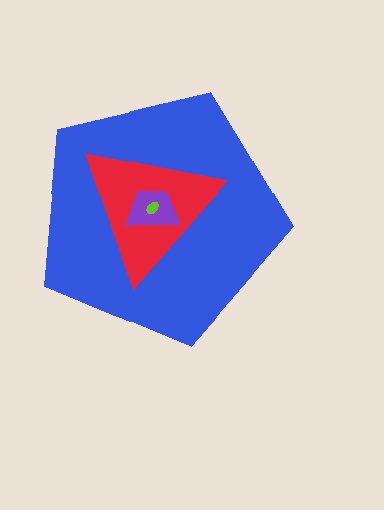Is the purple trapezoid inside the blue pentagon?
Yes.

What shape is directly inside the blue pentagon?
The red triangle.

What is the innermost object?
The lime ellipse.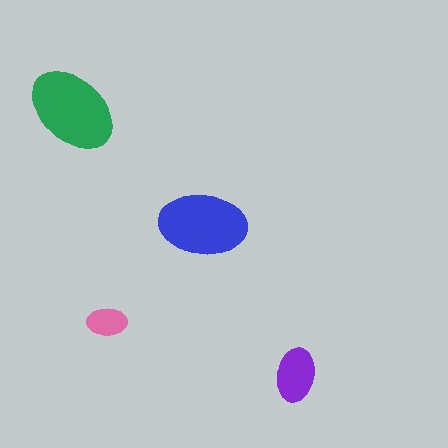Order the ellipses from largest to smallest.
the green one, the blue one, the purple one, the pink one.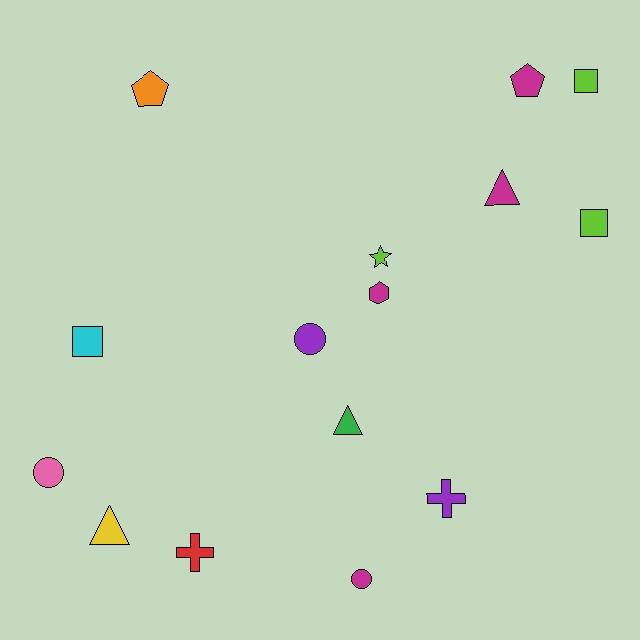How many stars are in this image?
There is 1 star.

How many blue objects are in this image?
There are no blue objects.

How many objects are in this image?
There are 15 objects.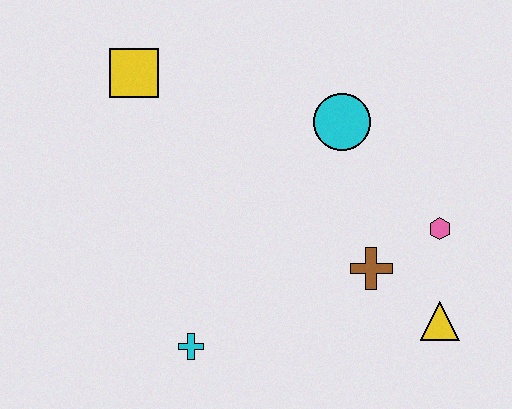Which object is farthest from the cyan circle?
The cyan cross is farthest from the cyan circle.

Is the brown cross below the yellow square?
Yes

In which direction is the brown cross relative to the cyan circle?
The brown cross is below the cyan circle.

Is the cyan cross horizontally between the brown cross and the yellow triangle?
No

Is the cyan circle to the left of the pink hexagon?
Yes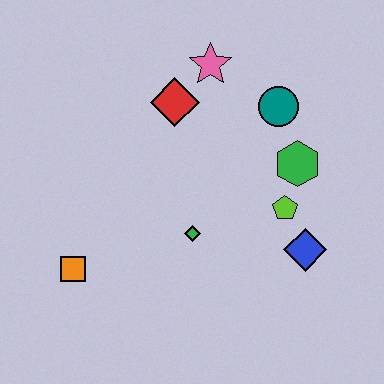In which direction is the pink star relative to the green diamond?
The pink star is above the green diamond.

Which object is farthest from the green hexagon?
The orange square is farthest from the green hexagon.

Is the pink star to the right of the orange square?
Yes